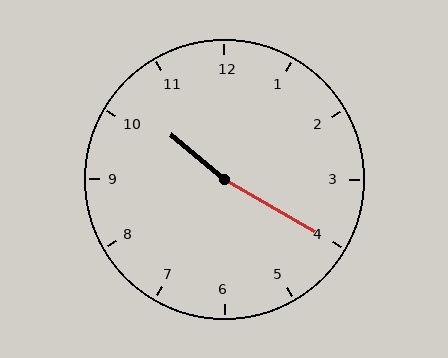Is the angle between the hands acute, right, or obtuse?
It is obtuse.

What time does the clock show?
10:20.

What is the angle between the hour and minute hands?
Approximately 170 degrees.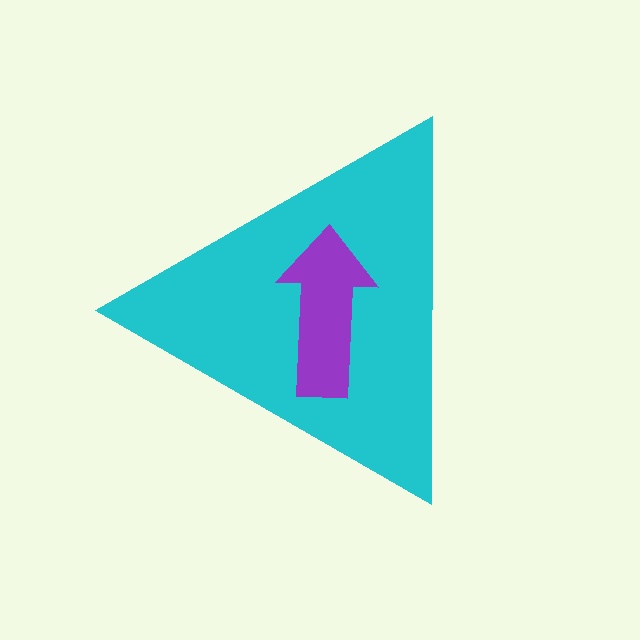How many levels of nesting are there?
2.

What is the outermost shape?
The cyan triangle.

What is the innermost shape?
The purple arrow.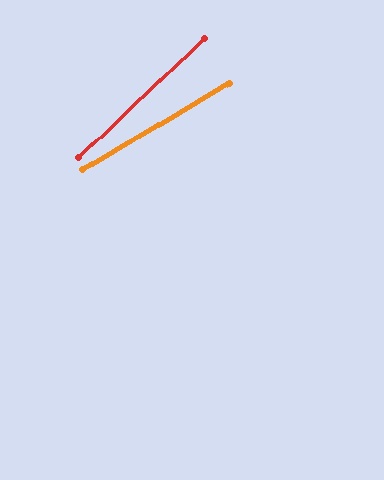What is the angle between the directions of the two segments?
Approximately 13 degrees.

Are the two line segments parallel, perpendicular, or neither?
Neither parallel nor perpendicular — they differ by about 13°.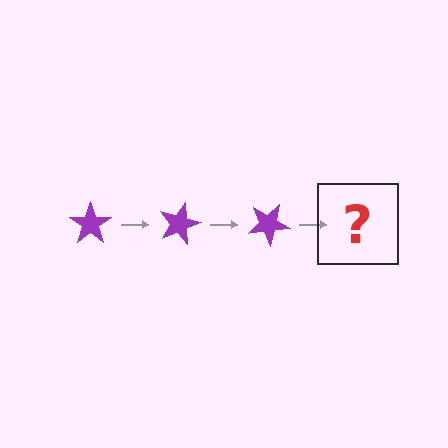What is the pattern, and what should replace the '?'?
The pattern is that the star rotates 15 degrees each step. The '?' should be a purple star rotated 45 degrees.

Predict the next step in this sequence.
The next step is a purple star rotated 45 degrees.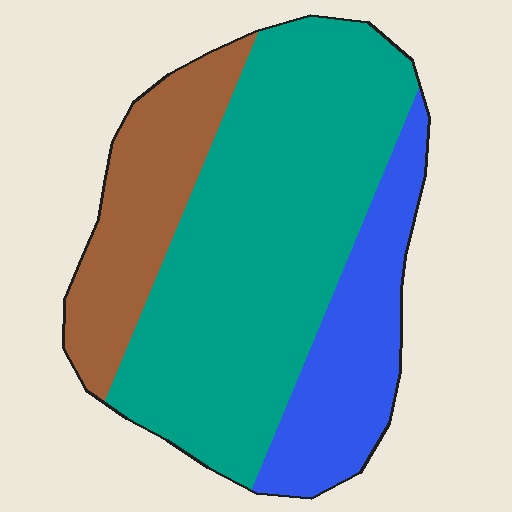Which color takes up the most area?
Teal, at roughly 60%.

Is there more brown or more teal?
Teal.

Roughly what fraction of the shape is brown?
Brown takes up about one fifth (1/5) of the shape.